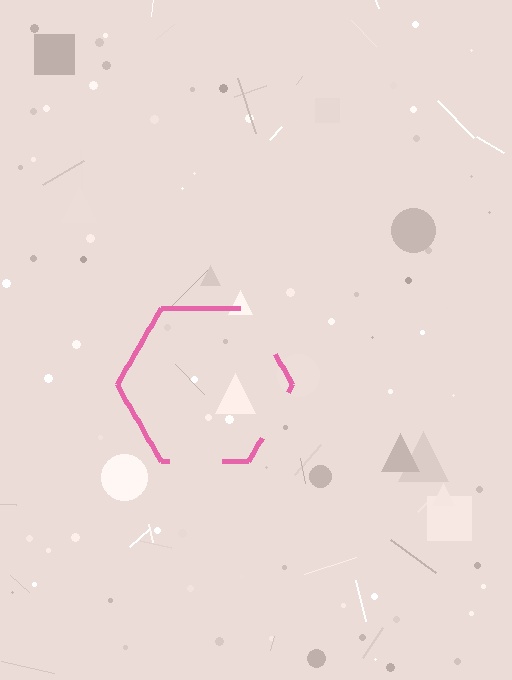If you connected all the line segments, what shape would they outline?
They would outline a hexagon.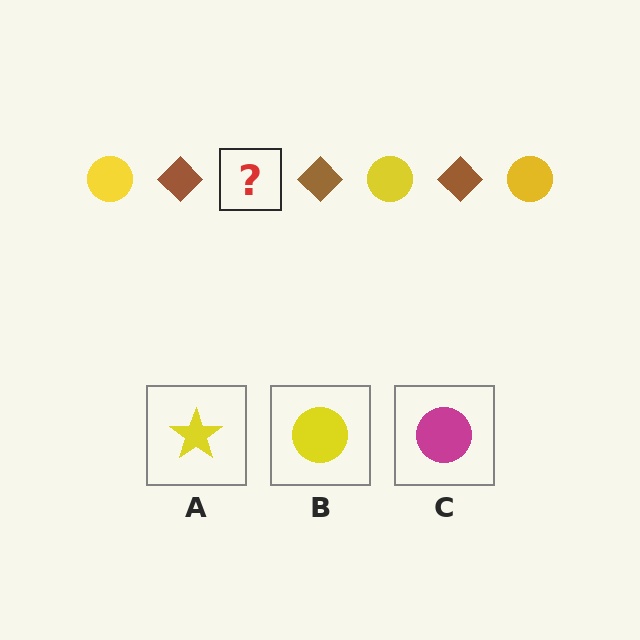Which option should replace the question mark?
Option B.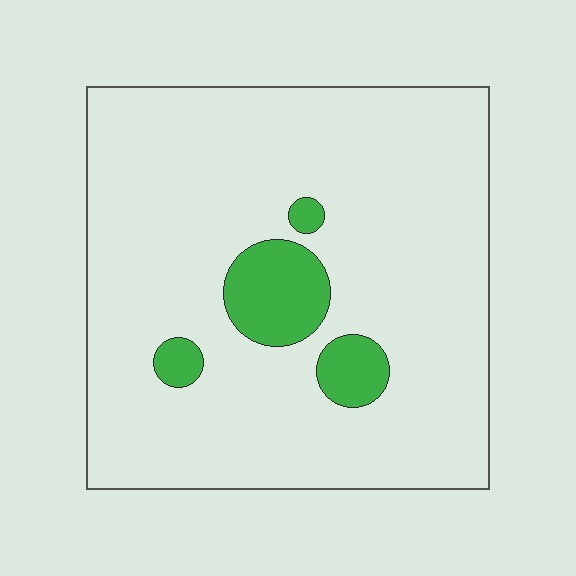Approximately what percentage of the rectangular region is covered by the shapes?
Approximately 10%.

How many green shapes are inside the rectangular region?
4.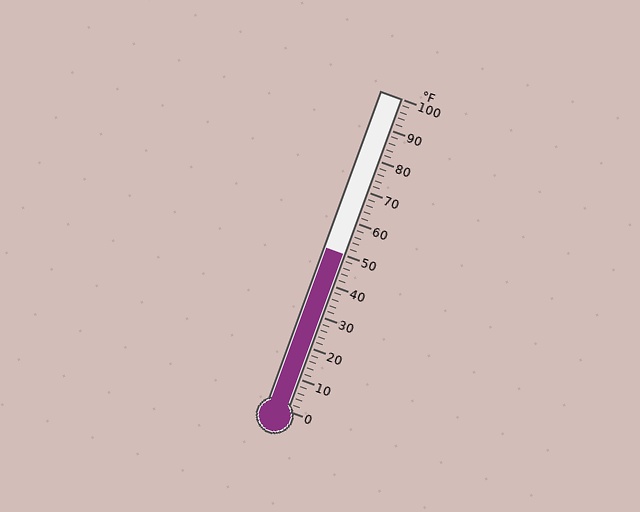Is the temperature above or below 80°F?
The temperature is below 80°F.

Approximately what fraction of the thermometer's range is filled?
The thermometer is filled to approximately 50% of its range.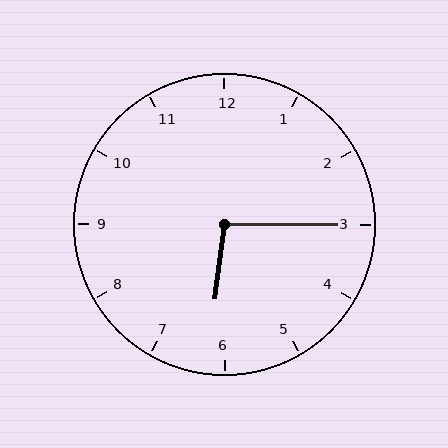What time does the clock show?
6:15.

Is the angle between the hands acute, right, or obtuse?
It is obtuse.